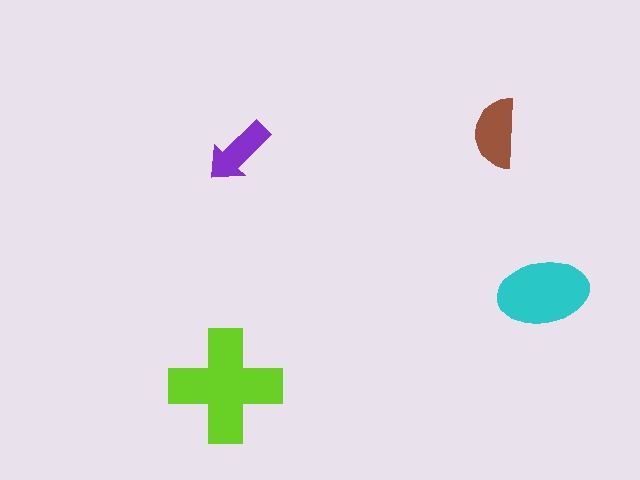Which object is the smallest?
The purple arrow.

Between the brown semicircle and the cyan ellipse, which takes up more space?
The cyan ellipse.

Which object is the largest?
The lime cross.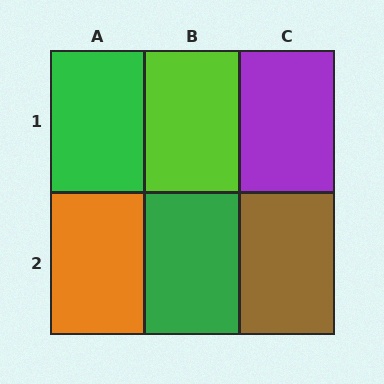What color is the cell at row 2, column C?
Brown.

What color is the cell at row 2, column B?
Green.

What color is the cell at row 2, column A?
Orange.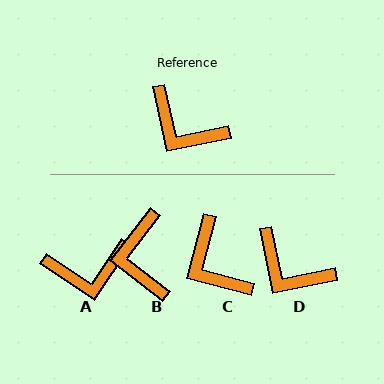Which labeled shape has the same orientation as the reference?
D.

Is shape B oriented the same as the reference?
No, it is off by about 49 degrees.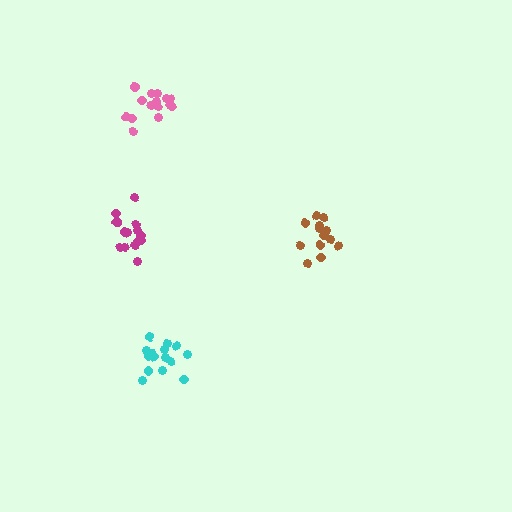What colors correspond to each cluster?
The clusters are colored: brown, cyan, pink, magenta.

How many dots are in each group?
Group 1: 13 dots, Group 2: 15 dots, Group 3: 15 dots, Group 4: 15 dots (58 total).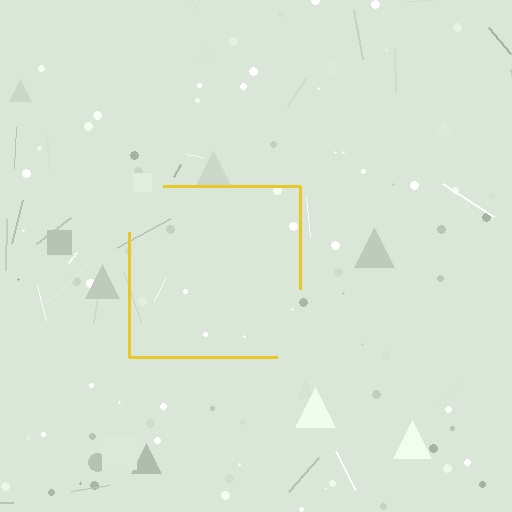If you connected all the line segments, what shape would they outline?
They would outline a square.